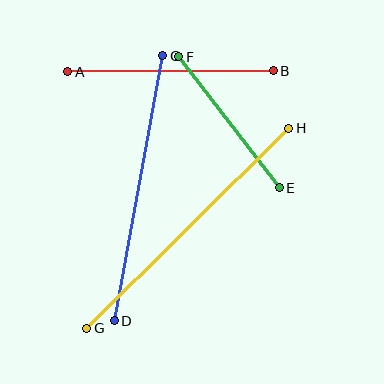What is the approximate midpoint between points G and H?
The midpoint is at approximately (188, 228) pixels.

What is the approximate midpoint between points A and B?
The midpoint is at approximately (170, 71) pixels.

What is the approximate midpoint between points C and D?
The midpoint is at approximately (138, 188) pixels.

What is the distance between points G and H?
The distance is approximately 284 pixels.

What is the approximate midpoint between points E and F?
The midpoint is at approximately (229, 122) pixels.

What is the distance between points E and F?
The distance is approximately 165 pixels.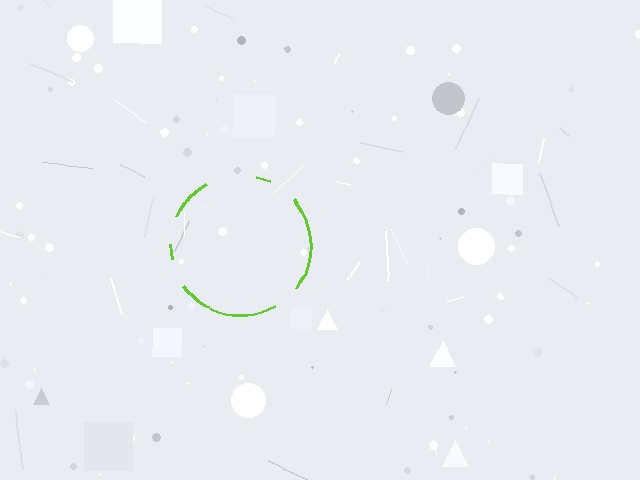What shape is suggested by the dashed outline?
The dashed outline suggests a circle.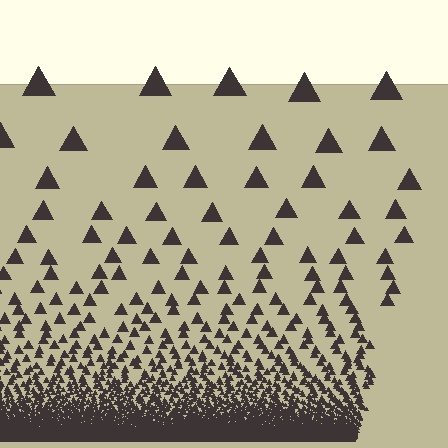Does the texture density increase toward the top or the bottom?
Density increases toward the bottom.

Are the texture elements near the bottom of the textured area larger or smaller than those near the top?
Smaller. The gradient is inverted — elements near the bottom are smaller and denser.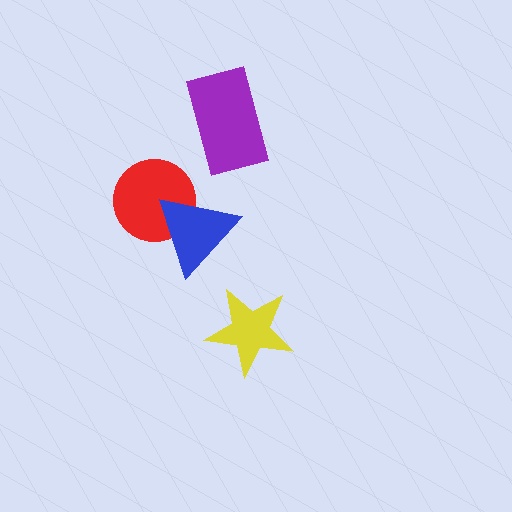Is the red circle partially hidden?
Yes, it is partially covered by another shape.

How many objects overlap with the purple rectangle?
0 objects overlap with the purple rectangle.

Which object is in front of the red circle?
The blue triangle is in front of the red circle.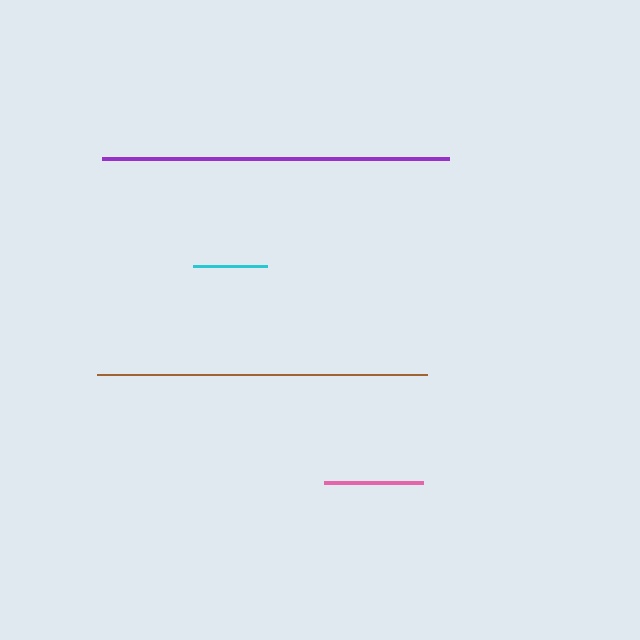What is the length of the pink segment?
The pink segment is approximately 99 pixels long.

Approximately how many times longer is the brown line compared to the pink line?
The brown line is approximately 3.3 times the length of the pink line.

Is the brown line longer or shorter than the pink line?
The brown line is longer than the pink line.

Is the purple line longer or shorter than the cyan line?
The purple line is longer than the cyan line.